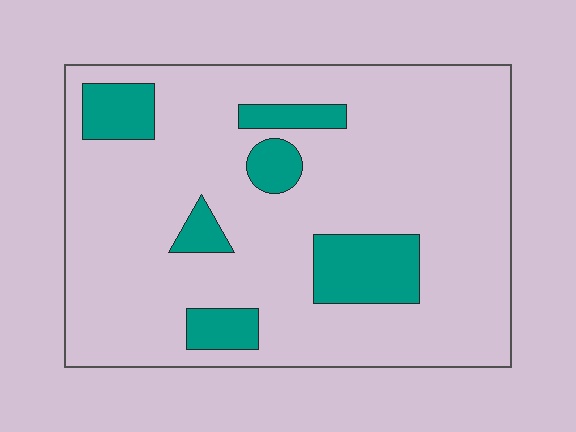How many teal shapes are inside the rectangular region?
6.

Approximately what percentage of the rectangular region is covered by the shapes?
Approximately 15%.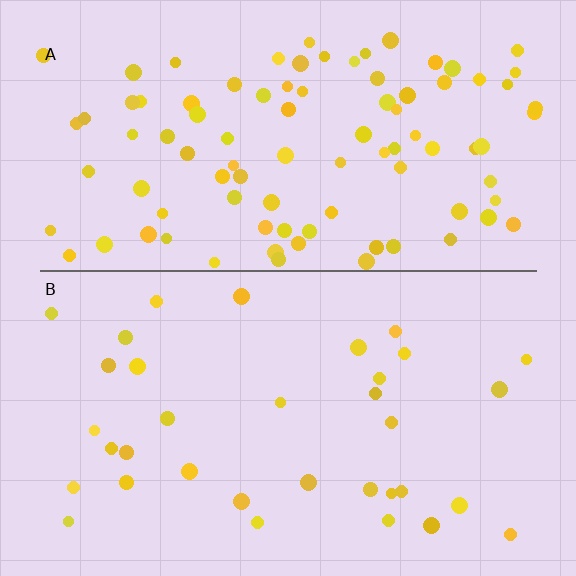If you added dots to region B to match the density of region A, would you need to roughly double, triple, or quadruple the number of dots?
Approximately triple.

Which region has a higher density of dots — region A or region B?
A (the top).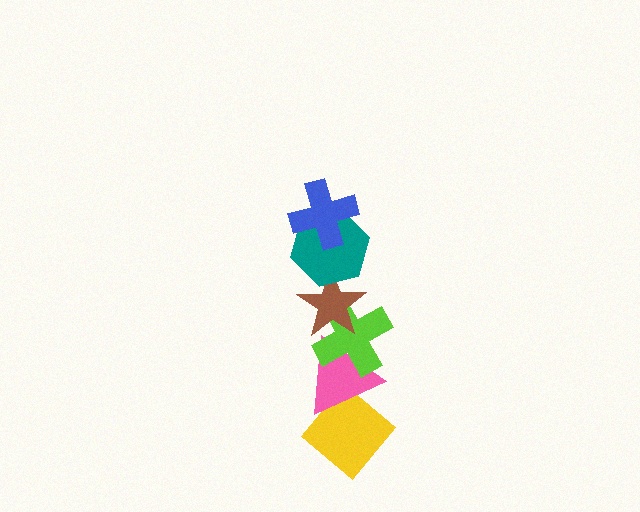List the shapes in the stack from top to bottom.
From top to bottom: the blue cross, the teal hexagon, the brown star, the lime cross, the pink triangle, the yellow diamond.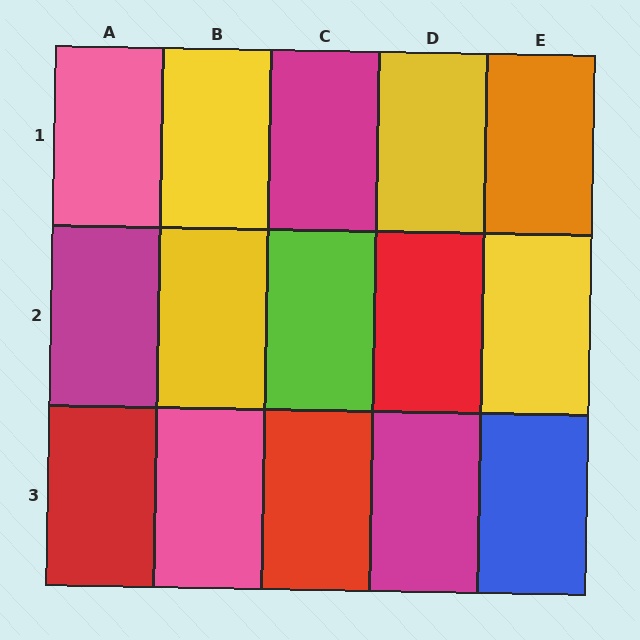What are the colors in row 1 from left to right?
Pink, yellow, magenta, yellow, orange.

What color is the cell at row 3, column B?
Pink.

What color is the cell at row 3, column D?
Magenta.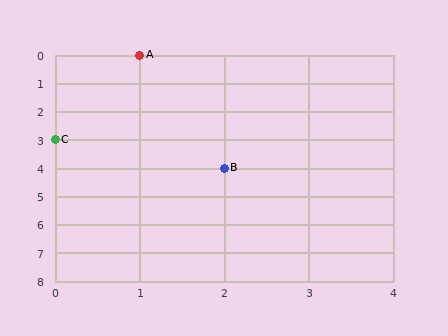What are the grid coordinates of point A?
Point A is at grid coordinates (1, 0).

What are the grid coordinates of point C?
Point C is at grid coordinates (0, 3).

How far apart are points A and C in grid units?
Points A and C are 1 column and 3 rows apart (about 3.2 grid units diagonally).